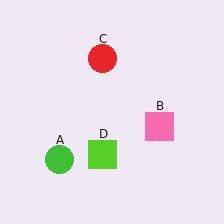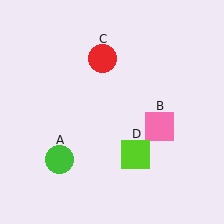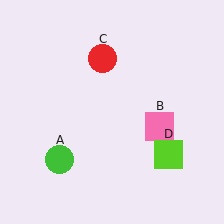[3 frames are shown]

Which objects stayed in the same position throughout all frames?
Green circle (object A) and pink square (object B) and red circle (object C) remained stationary.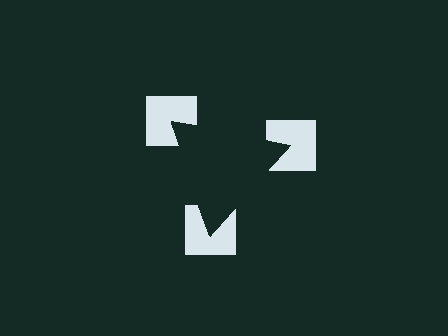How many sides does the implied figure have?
3 sides.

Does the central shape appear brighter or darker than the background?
It typically appears slightly darker than the background, even though no actual brightness change is drawn.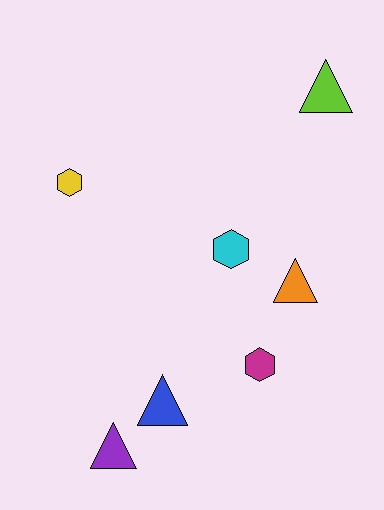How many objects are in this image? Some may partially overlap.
There are 7 objects.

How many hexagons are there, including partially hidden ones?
There are 3 hexagons.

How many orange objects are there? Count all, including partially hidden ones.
There is 1 orange object.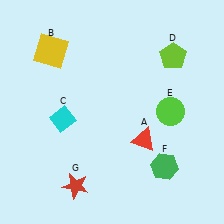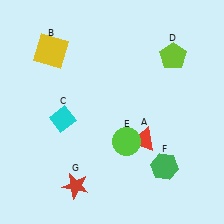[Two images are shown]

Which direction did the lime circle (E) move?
The lime circle (E) moved left.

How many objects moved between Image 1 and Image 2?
1 object moved between the two images.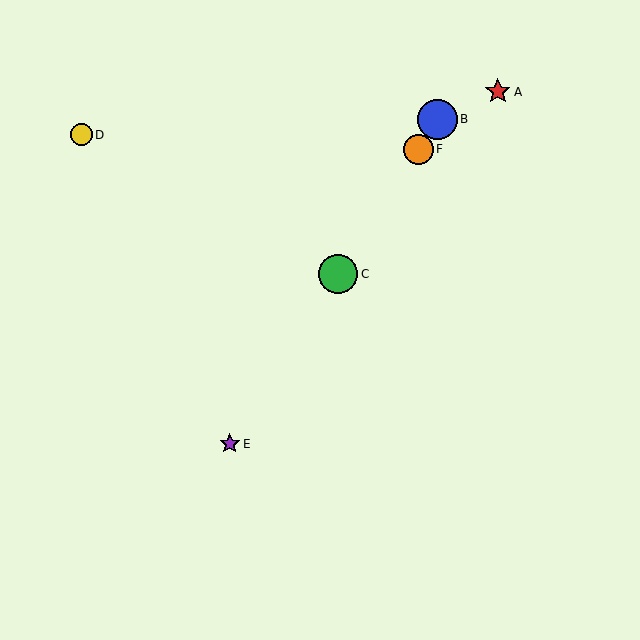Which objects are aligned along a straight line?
Objects B, C, E, F are aligned along a straight line.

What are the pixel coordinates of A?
Object A is at (498, 92).